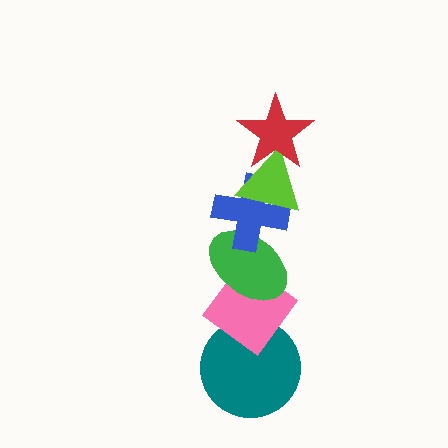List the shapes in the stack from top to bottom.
From top to bottom: the red star, the lime triangle, the blue cross, the green ellipse, the pink diamond, the teal circle.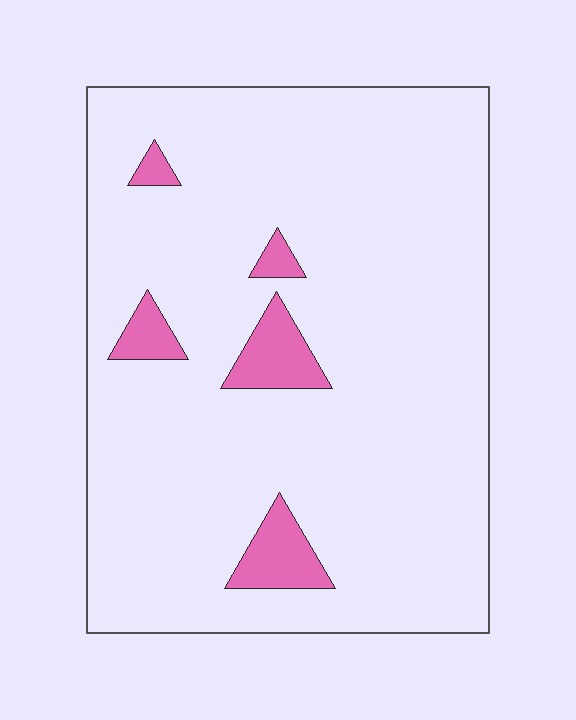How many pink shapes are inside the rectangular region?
5.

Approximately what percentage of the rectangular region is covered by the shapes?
Approximately 10%.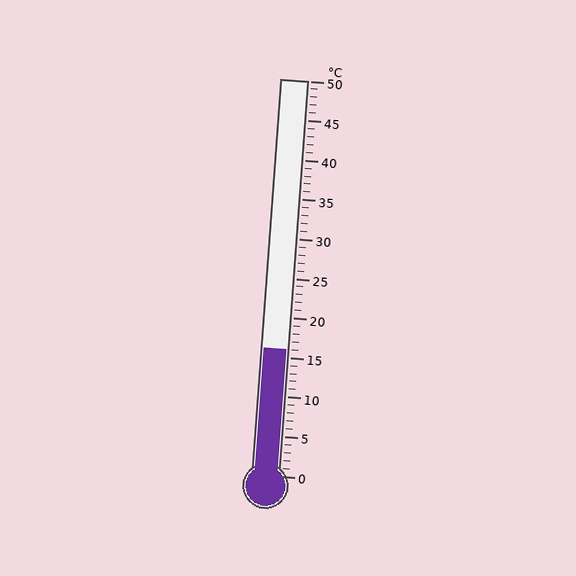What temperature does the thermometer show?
The thermometer shows approximately 16°C.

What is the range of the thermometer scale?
The thermometer scale ranges from 0°C to 50°C.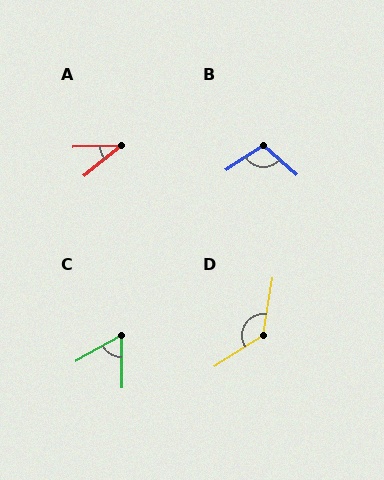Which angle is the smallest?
A, at approximately 37 degrees.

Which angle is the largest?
D, at approximately 132 degrees.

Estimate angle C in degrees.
Approximately 61 degrees.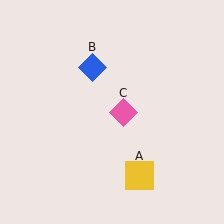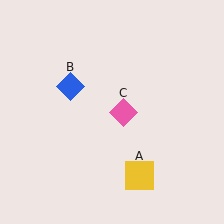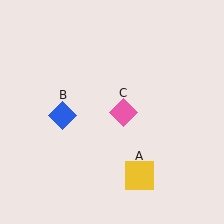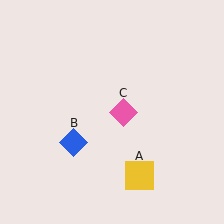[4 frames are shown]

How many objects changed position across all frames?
1 object changed position: blue diamond (object B).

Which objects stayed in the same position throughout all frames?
Yellow square (object A) and pink diamond (object C) remained stationary.